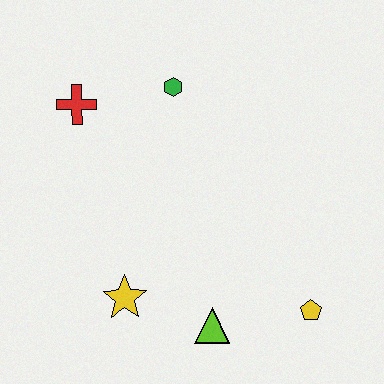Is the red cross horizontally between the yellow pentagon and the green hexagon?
No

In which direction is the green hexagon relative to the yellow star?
The green hexagon is above the yellow star.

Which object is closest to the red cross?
The green hexagon is closest to the red cross.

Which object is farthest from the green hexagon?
The yellow pentagon is farthest from the green hexagon.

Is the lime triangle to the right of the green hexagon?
Yes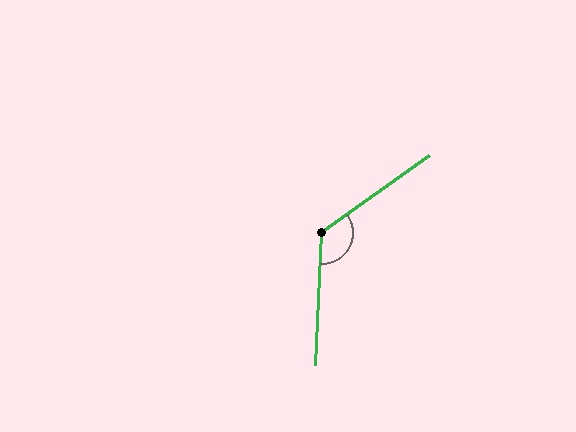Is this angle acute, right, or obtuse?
It is obtuse.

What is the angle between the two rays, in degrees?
Approximately 128 degrees.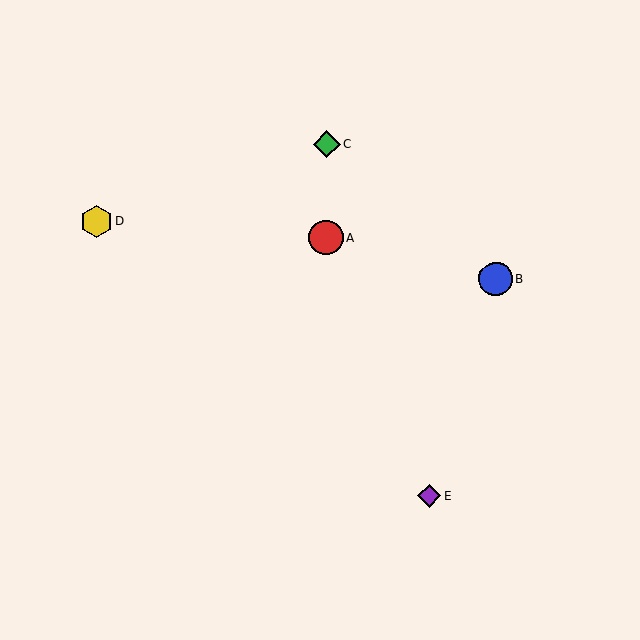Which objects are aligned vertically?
Objects A, C are aligned vertically.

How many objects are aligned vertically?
2 objects (A, C) are aligned vertically.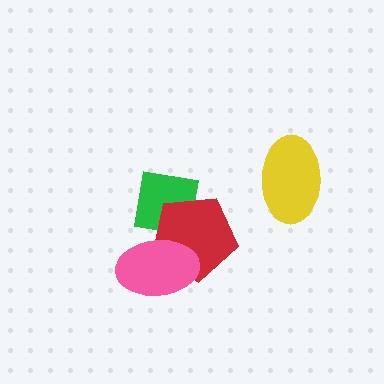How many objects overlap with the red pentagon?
2 objects overlap with the red pentagon.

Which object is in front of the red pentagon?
The pink ellipse is in front of the red pentagon.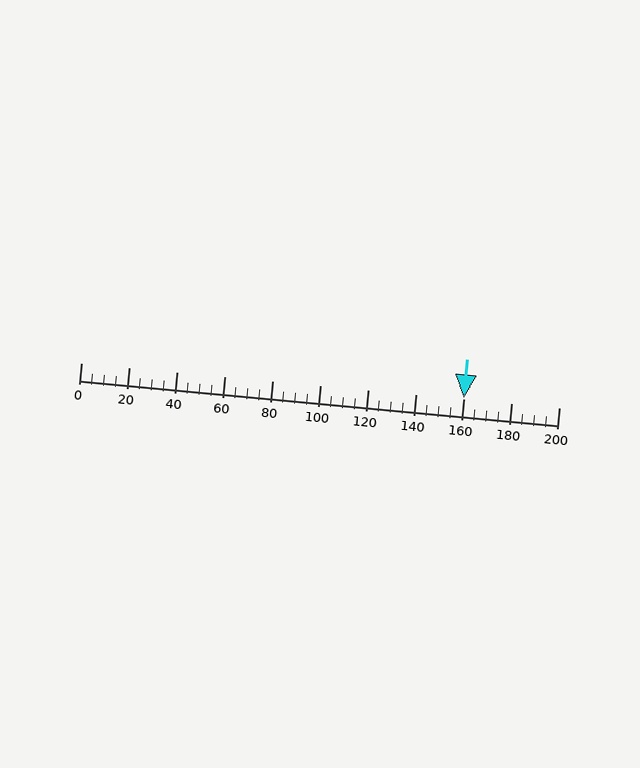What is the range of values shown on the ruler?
The ruler shows values from 0 to 200.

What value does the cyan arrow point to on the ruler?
The cyan arrow points to approximately 160.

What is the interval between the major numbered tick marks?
The major tick marks are spaced 20 units apart.